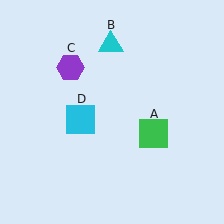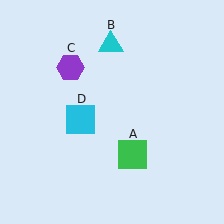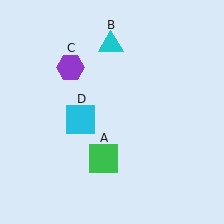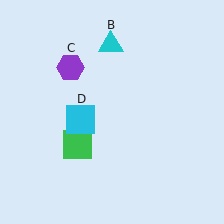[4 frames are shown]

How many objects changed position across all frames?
1 object changed position: green square (object A).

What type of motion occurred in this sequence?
The green square (object A) rotated clockwise around the center of the scene.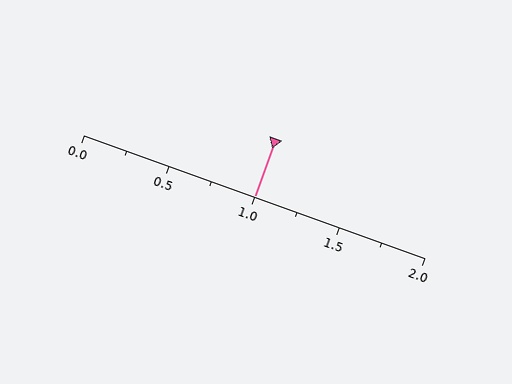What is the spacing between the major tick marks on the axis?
The major ticks are spaced 0.5 apart.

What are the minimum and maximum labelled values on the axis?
The axis runs from 0.0 to 2.0.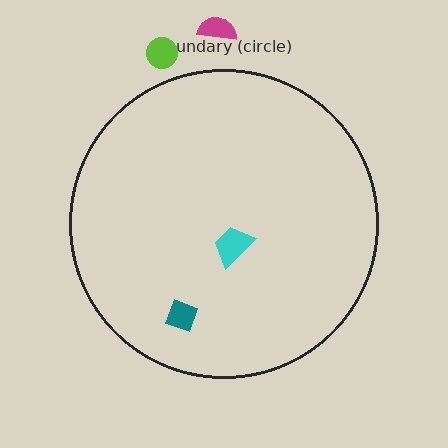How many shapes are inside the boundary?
2 inside, 2 outside.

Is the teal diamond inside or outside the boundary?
Inside.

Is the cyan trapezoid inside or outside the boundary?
Inside.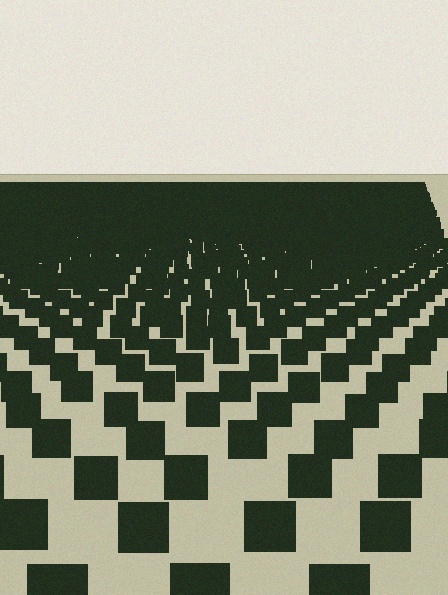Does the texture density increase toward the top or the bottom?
Density increases toward the top.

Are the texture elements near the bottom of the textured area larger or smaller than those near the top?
Larger. Near the bottom, elements are closer to the viewer and appear at a bigger on-screen size.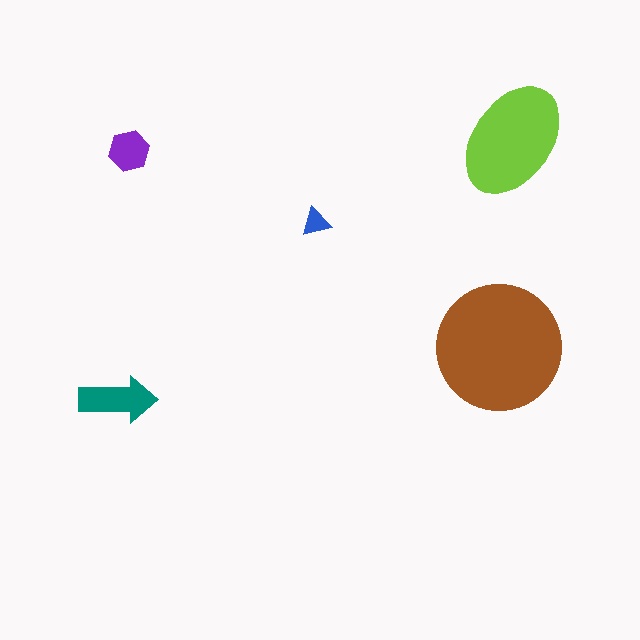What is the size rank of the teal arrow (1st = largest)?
3rd.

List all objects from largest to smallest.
The brown circle, the lime ellipse, the teal arrow, the purple hexagon, the blue triangle.